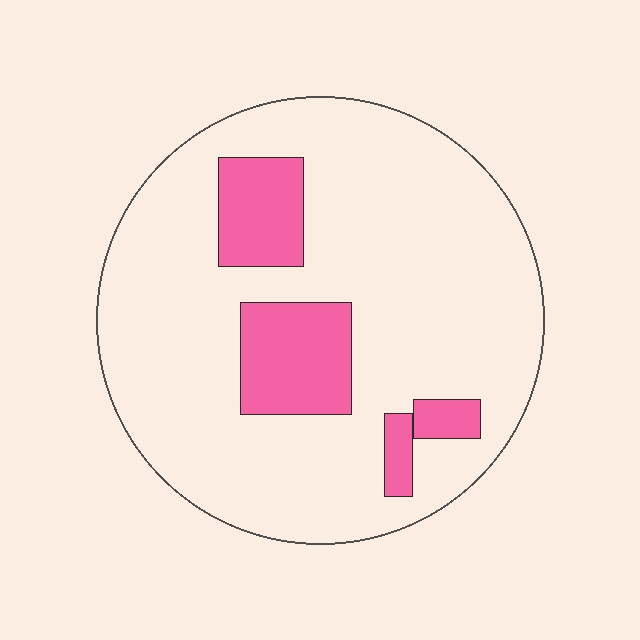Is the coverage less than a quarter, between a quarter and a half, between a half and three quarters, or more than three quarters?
Less than a quarter.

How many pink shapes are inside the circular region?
4.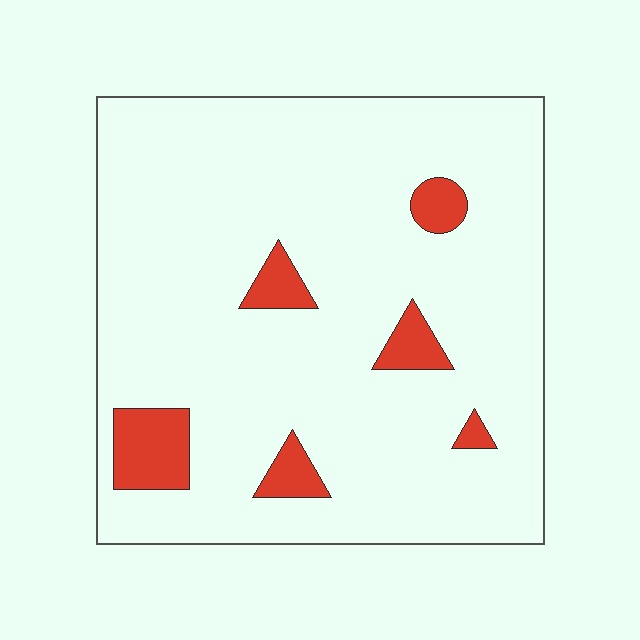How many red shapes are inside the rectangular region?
6.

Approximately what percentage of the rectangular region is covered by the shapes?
Approximately 10%.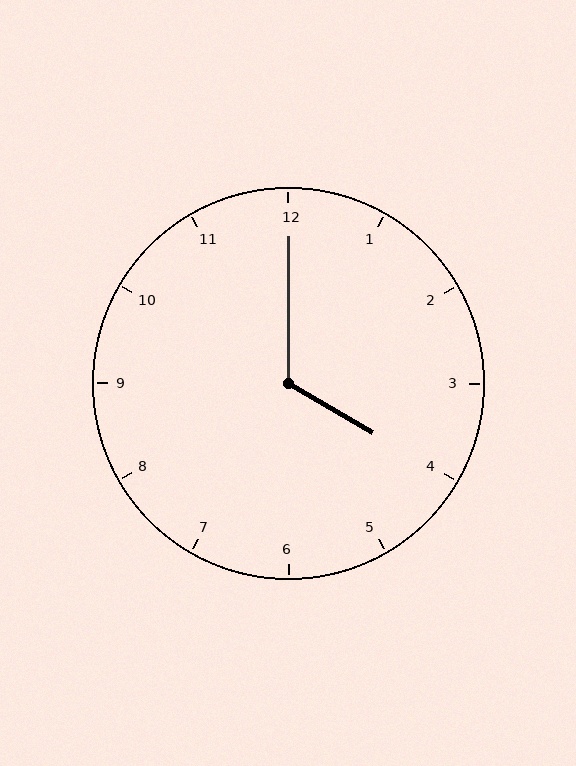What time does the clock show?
4:00.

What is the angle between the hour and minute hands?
Approximately 120 degrees.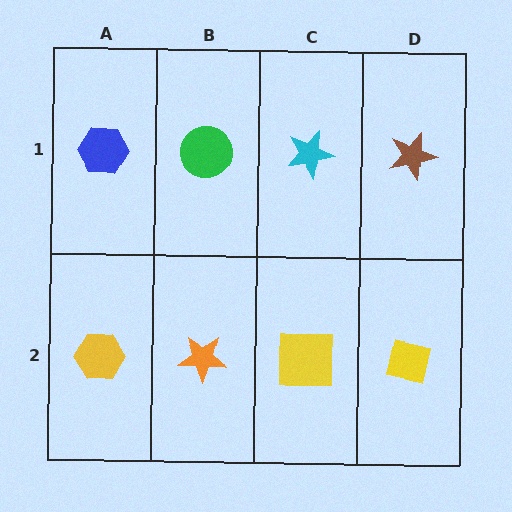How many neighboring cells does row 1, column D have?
2.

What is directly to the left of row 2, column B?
A yellow hexagon.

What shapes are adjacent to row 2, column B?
A green circle (row 1, column B), a yellow hexagon (row 2, column A), a yellow square (row 2, column C).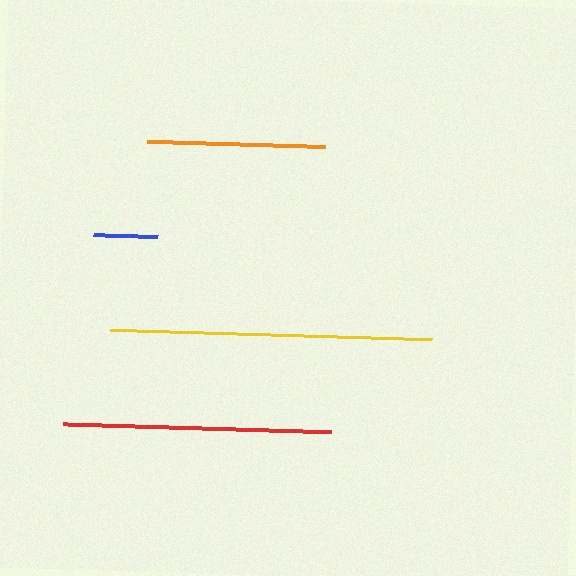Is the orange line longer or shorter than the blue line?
The orange line is longer than the blue line.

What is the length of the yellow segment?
The yellow segment is approximately 322 pixels long.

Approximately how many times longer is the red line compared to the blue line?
The red line is approximately 4.2 times the length of the blue line.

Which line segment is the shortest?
The blue line is the shortest at approximately 64 pixels.